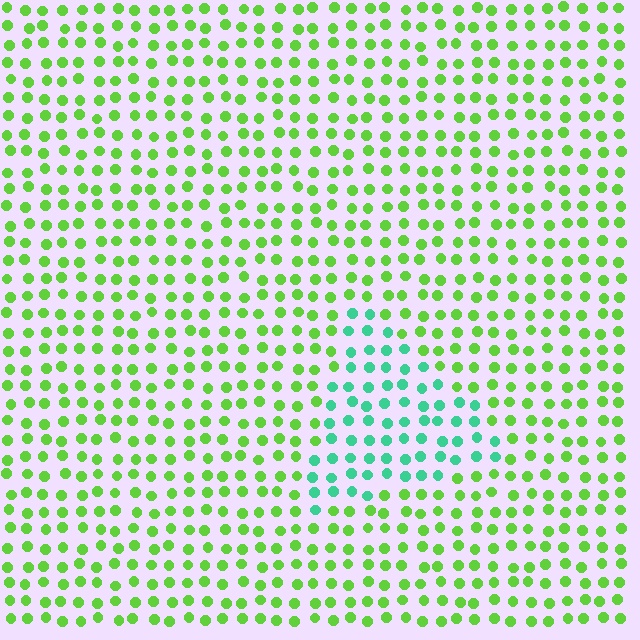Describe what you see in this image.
The image is filled with small lime elements in a uniform arrangement. A triangle-shaped region is visible where the elements are tinted to a slightly different hue, forming a subtle color boundary.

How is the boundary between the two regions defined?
The boundary is defined purely by a slight shift in hue (about 50 degrees). Spacing, size, and orientation are identical on both sides.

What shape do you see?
I see a triangle.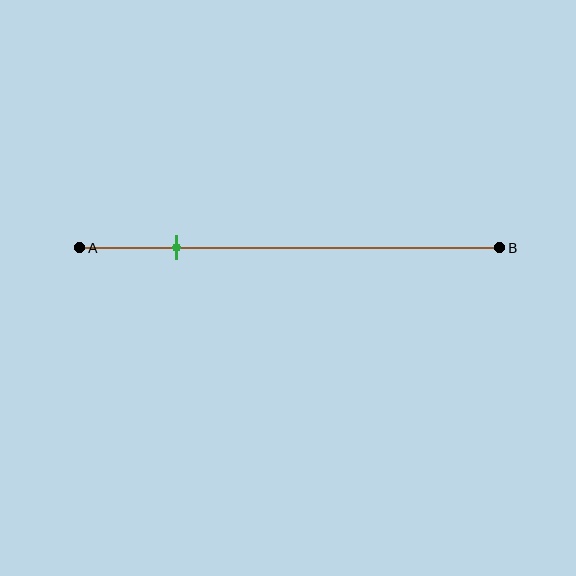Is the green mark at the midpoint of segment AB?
No, the mark is at about 25% from A, not at the 50% midpoint.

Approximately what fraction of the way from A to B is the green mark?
The green mark is approximately 25% of the way from A to B.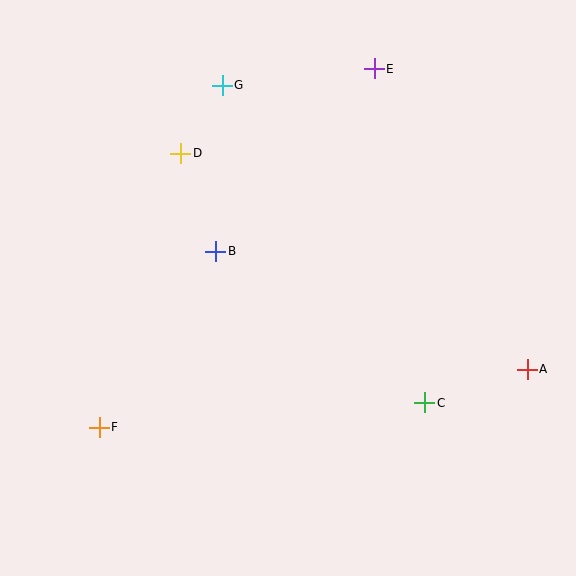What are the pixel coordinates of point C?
Point C is at (425, 403).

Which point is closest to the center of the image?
Point B at (216, 251) is closest to the center.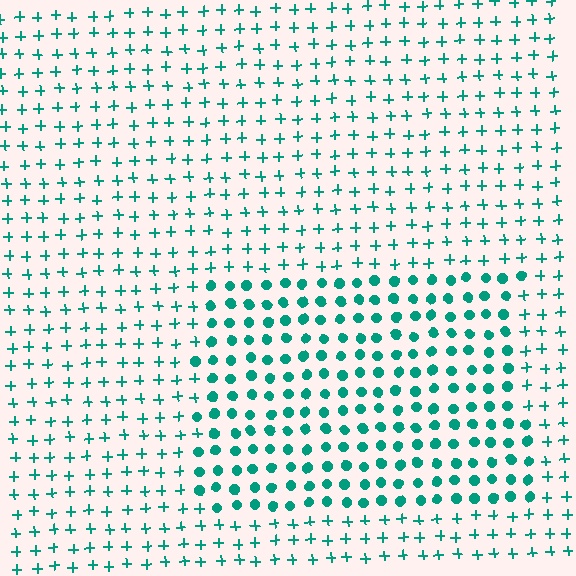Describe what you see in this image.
The image is filled with small teal elements arranged in a uniform grid. A rectangle-shaped region contains circles, while the surrounding area contains plus signs. The boundary is defined purely by the change in element shape.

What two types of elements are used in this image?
The image uses circles inside the rectangle region and plus signs outside it.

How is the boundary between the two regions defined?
The boundary is defined by a change in element shape: circles inside vs. plus signs outside. All elements share the same color and spacing.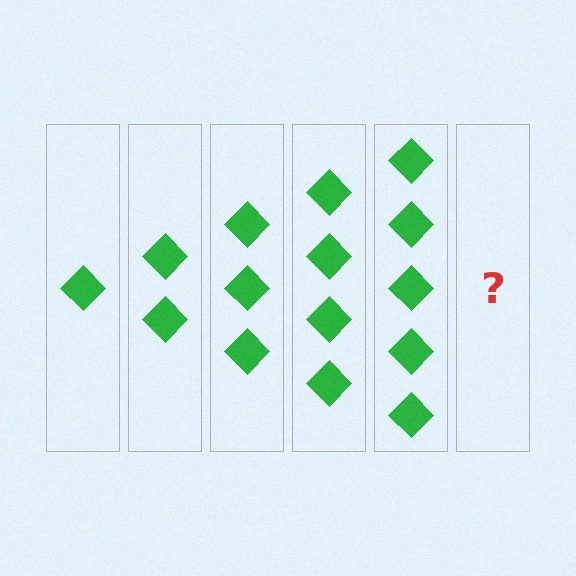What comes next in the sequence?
The next element should be 6 diamonds.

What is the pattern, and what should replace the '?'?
The pattern is that each step adds one more diamond. The '?' should be 6 diamonds.